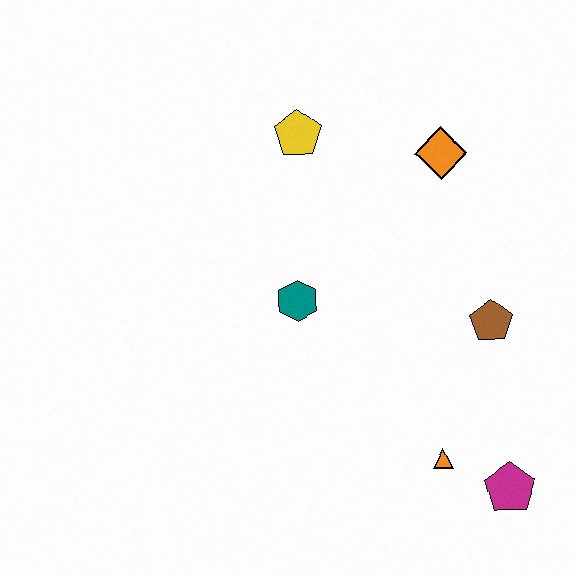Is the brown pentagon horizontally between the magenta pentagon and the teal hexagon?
Yes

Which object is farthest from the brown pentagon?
The yellow pentagon is farthest from the brown pentagon.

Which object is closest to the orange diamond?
The yellow pentagon is closest to the orange diamond.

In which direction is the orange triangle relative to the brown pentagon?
The orange triangle is below the brown pentagon.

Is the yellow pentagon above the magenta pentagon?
Yes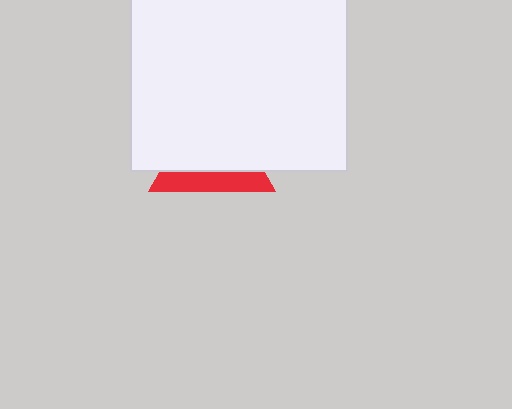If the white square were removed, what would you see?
You would see the complete red triangle.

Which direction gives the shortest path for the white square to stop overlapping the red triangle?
Moving up gives the shortest separation.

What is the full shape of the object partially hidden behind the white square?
The partially hidden object is a red triangle.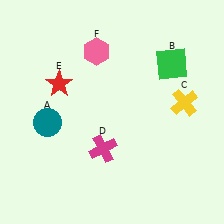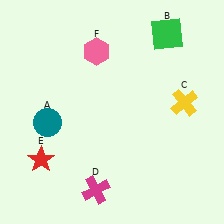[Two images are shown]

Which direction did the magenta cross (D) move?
The magenta cross (D) moved down.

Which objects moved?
The objects that moved are: the green square (B), the magenta cross (D), the red star (E).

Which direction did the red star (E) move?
The red star (E) moved down.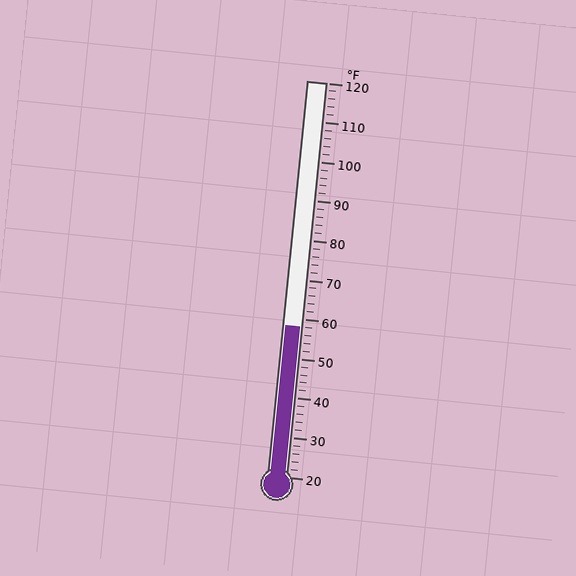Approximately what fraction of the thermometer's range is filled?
The thermometer is filled to approximately 40% of its range.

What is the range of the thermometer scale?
The thermometer scale ranges from 20°F to 120°F.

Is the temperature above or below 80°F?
The temperature is below 80°F.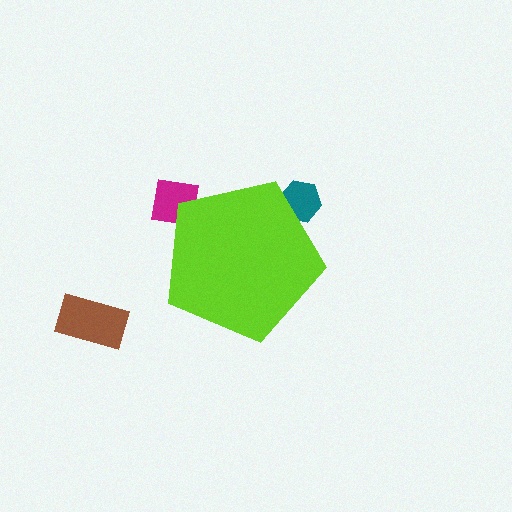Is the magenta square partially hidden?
Yes, the magenta square is partially hidden behind the lime pentagon.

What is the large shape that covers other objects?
A lime pentagon.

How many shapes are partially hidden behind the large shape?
2 shapes are partially hidden.